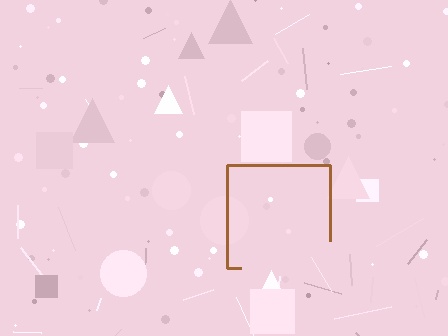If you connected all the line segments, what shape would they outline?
They would outline a square.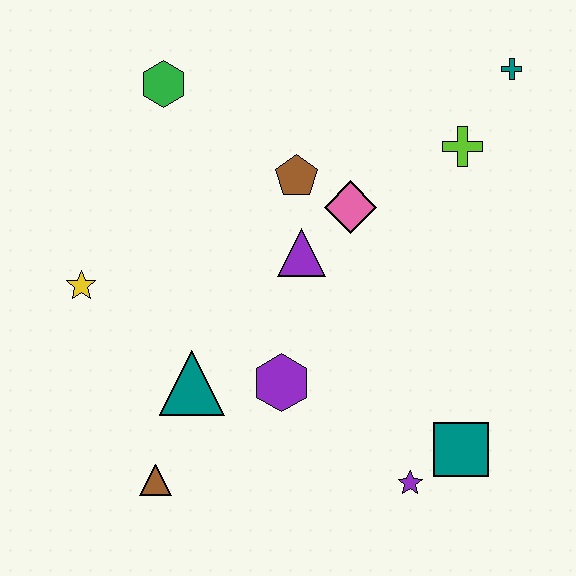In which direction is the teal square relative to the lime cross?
The teal square is below the lime cross.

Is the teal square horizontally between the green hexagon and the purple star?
No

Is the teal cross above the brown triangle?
Yes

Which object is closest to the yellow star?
The teal triangle is closest to the yellow star.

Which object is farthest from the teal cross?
The brown triangle is farthest from the teal cross.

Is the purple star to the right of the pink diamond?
Yes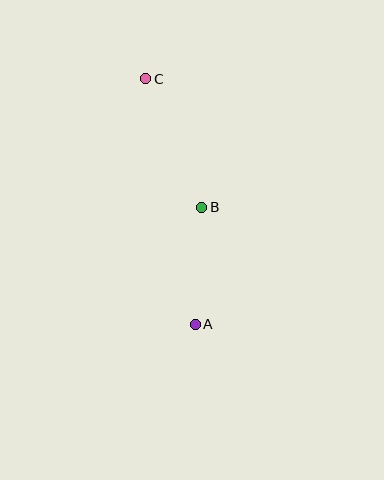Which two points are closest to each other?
Points A and B are closest to each other.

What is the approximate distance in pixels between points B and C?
The distance between B and C is approximately 140 pixels.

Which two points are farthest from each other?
Points A and C are farthest from each other.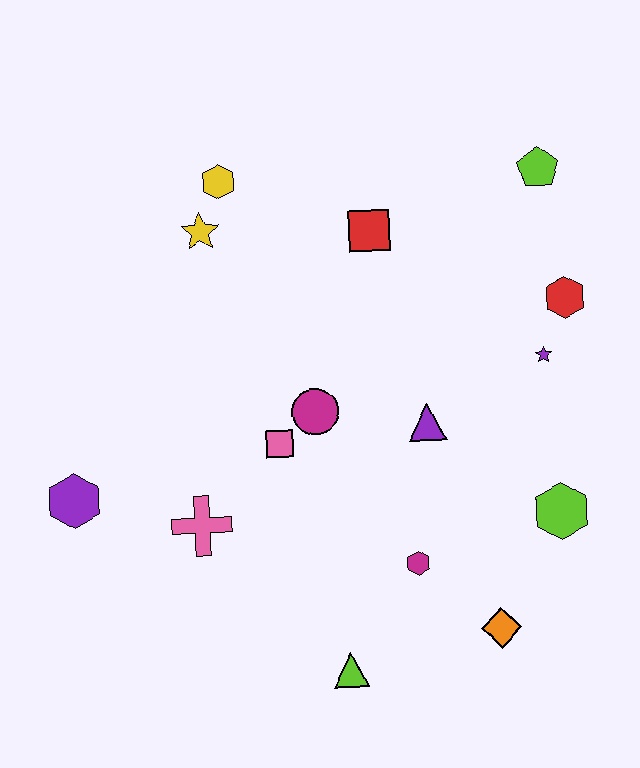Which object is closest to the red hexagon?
The purple star is closest to the red hexagon.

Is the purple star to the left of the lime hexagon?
Yes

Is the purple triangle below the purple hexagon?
No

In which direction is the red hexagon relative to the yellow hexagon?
The red hexagon is to the right of the yellow hexagon.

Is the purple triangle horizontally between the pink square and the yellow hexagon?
No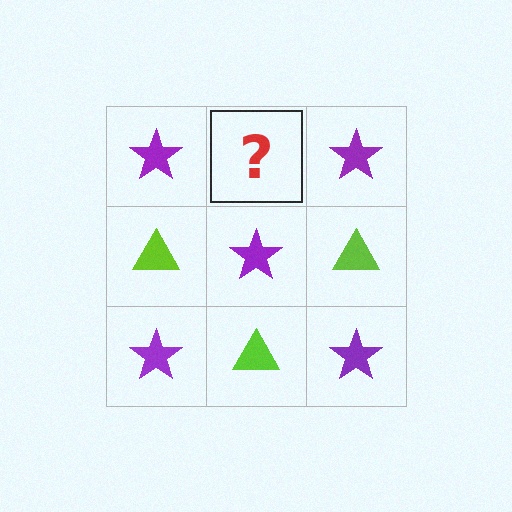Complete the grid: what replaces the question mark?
The question mark should be replaced with a lime triangle.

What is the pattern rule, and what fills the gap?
The rule is that it alternates purple star and lime triangle in a checkerboard pattern. The gap should be filled with a lime triangle.